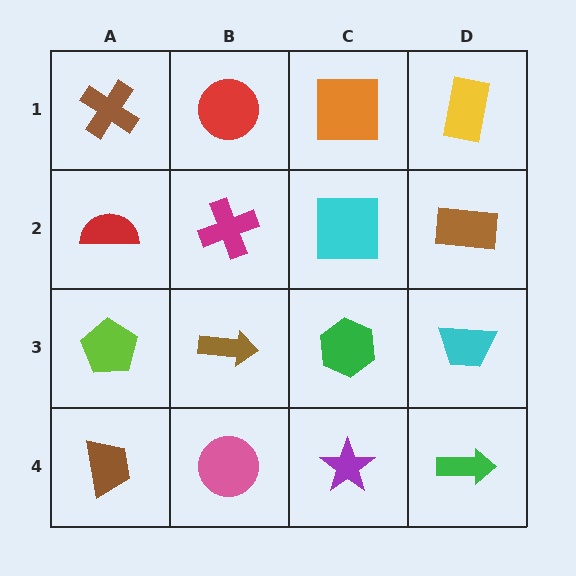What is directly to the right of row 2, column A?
A magenta cross.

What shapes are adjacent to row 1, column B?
A magenta cross (row 2, column B), a brown cross (row 1, column A), an orange square (row 1, column C).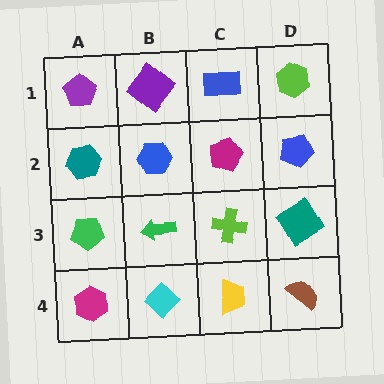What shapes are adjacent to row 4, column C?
A lime cross (row 3, column C), a cyan diamond (row 4, column B), a brown semicircle (row 4, column D).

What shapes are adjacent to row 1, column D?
A blue pentagon (row 2, column D), a blue rectangle (row 1, column C).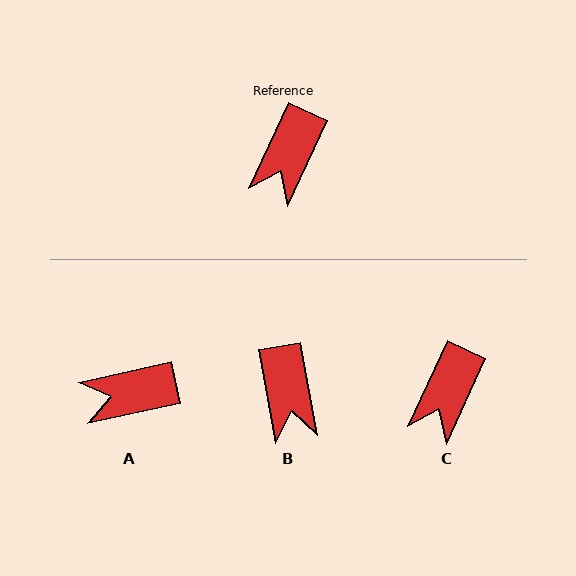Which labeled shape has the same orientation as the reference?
C.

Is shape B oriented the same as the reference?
No, it is off by about 35 degrees.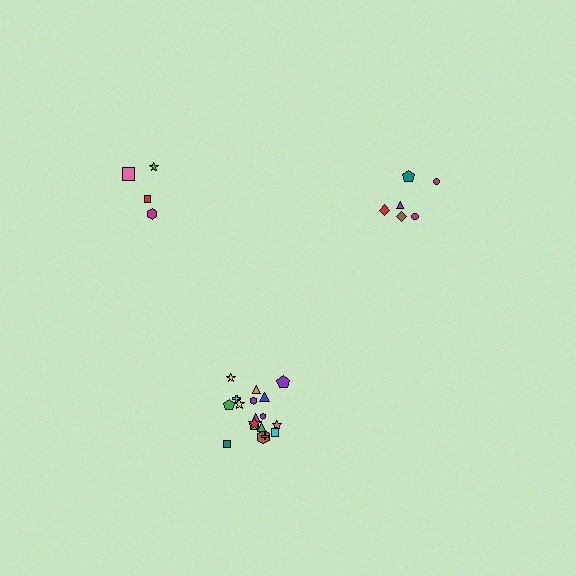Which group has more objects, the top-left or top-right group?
The top-right group.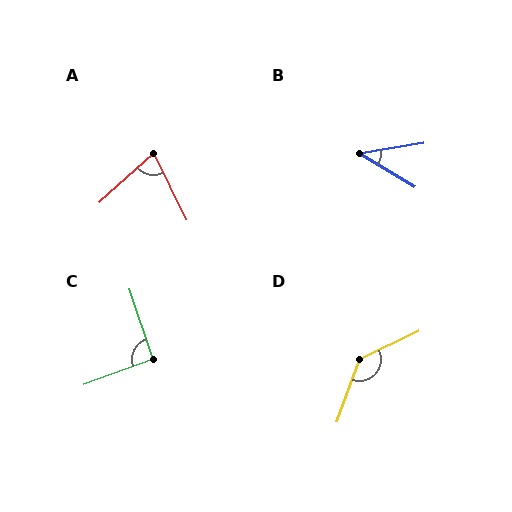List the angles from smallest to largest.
B (40°), A (74°), C (92°), D (135°).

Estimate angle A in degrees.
Approximately 74 degrees.